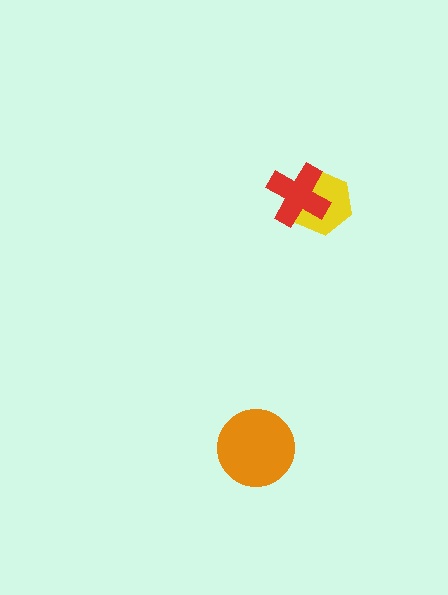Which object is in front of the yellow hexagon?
The red cross is in front of the yellow hexagon.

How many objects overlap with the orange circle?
0 objects overlap with the orange circle.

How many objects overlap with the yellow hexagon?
1 object overlaps with the yellow hexagon.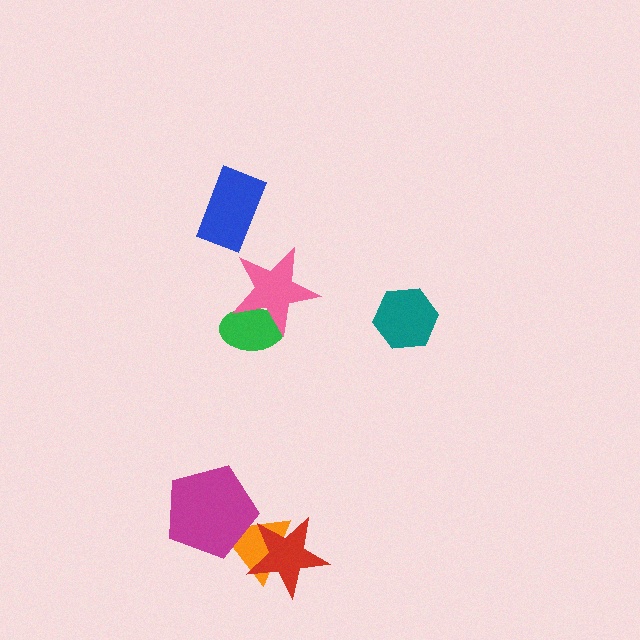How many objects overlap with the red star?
1 object overlaps with the red star.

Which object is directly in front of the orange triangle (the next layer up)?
The magenta pentagon is directly in front of the orange triangle.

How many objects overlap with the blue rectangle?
0 objects overlap with the blue rectangle.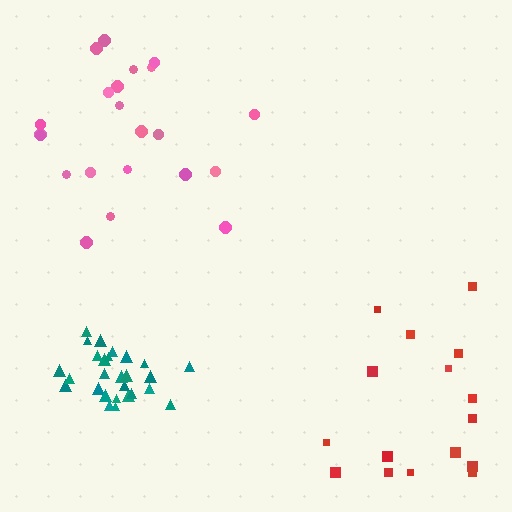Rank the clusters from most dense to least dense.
teal, pink, red.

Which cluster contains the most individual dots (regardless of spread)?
Teal (28).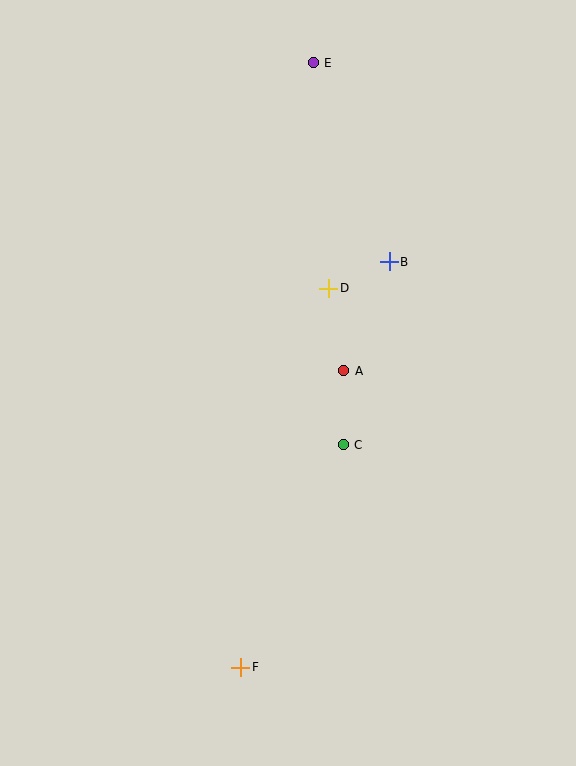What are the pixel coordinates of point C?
Point C is at (343, 445).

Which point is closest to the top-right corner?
Point E is closest to the top-right corner.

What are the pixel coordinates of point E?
Point E is at (313, 63).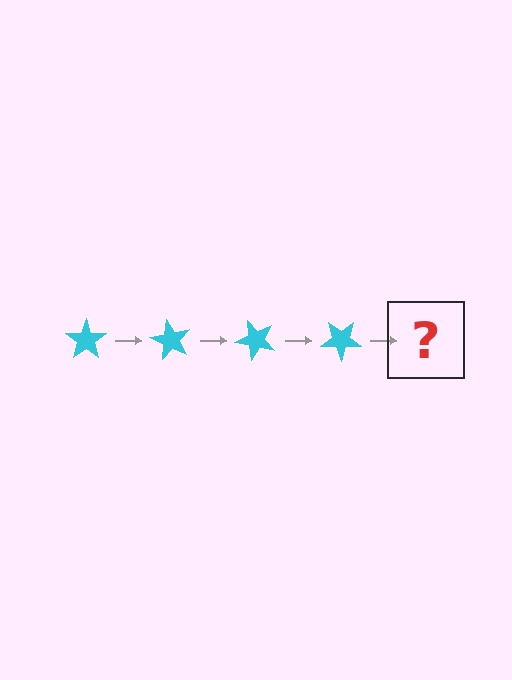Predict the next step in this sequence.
The next step is a cyan star rotated 240 degrees.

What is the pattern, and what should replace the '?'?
The pattern is that the star rotates 60 degrees each step. The '?' should be a cyan star rotated 240 degrees.